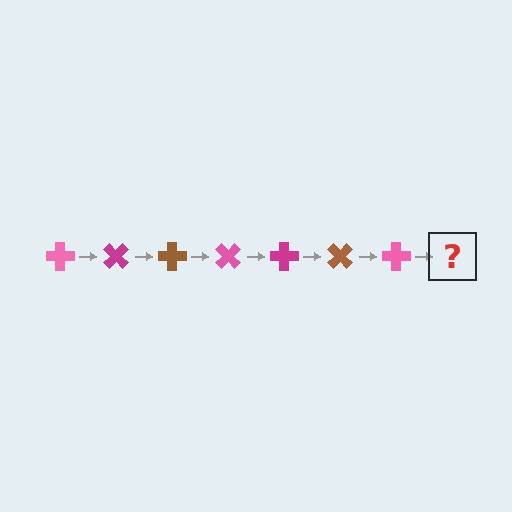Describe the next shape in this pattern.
It should be a magenta cross, rotated 315 degrees from the start.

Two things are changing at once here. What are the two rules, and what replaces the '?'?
The two rules are that it rotates 45 degrees each step and the color cycles through pink, magenta, and brown. The '?' should be a magenta cross, rotated 315 degrees from the start.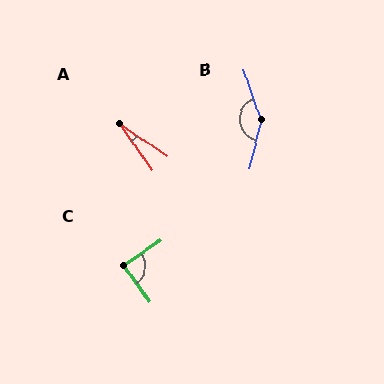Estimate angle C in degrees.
Approximately 88 degrees.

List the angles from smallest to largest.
A (21°), C (88°), B (147°).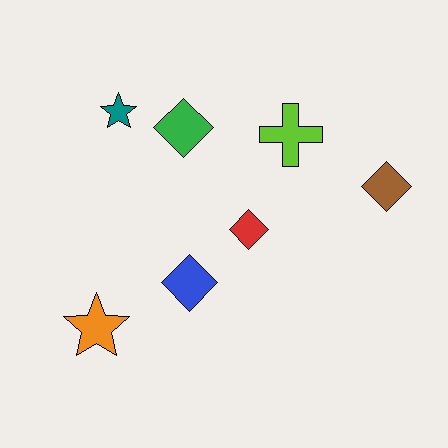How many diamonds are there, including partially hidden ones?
There are 4 diamonds.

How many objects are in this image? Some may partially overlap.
There are 7 objects.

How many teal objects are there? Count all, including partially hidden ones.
There is 1 teal object.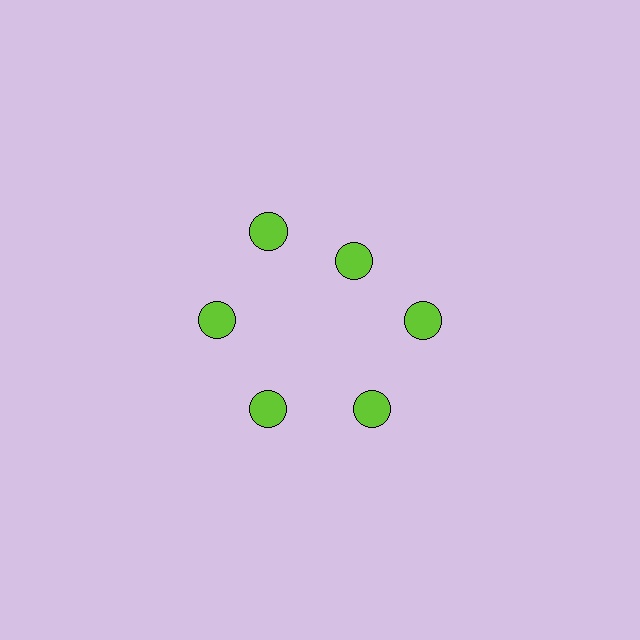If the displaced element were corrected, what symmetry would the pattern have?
It would have 6-fold rotational symmetry — the pattern would map onto itself every 60 degrees.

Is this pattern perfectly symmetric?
No. The 6 lime circles are arranged in a ring, but one element near the 1 o'clock position is pulled inward toward the center, breaking the 6-fold rotational symmetry.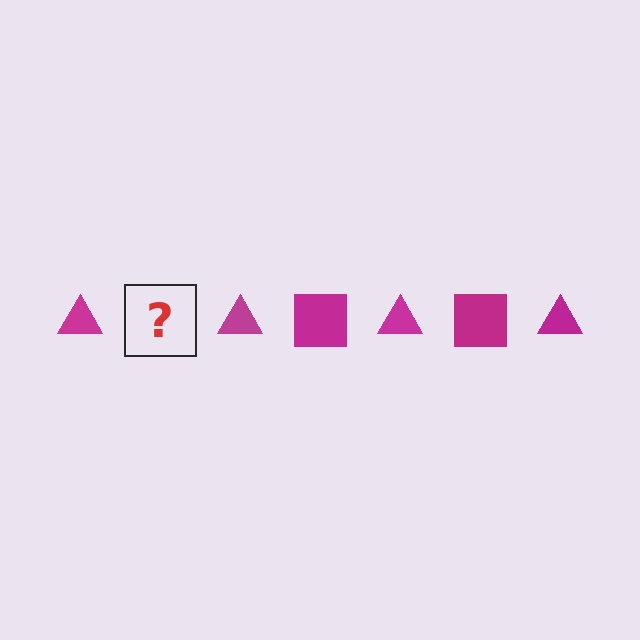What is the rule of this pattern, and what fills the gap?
The rule is that the pattern cycles through triangle, square shapes in magenta. The gap should be filled with a magenta square.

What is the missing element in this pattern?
The missing element is a magenta square.